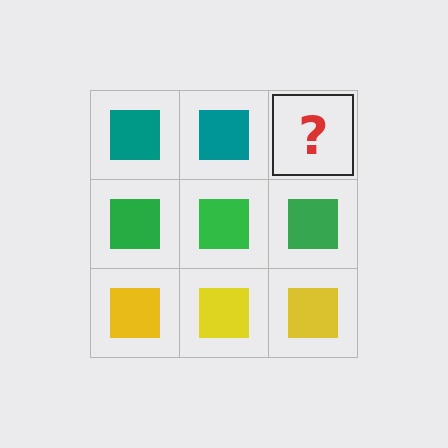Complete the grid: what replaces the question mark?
The question mark should be replaced with a teal square.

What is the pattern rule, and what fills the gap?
The rule is that each row has a consistent color. The gap should be filled with a teal square.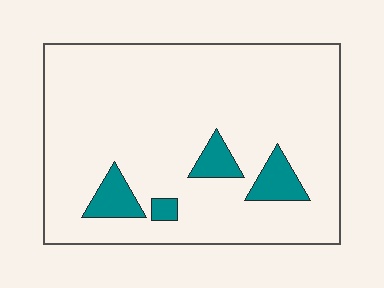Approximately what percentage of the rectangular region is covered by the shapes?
Approximately 10%.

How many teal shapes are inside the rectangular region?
4.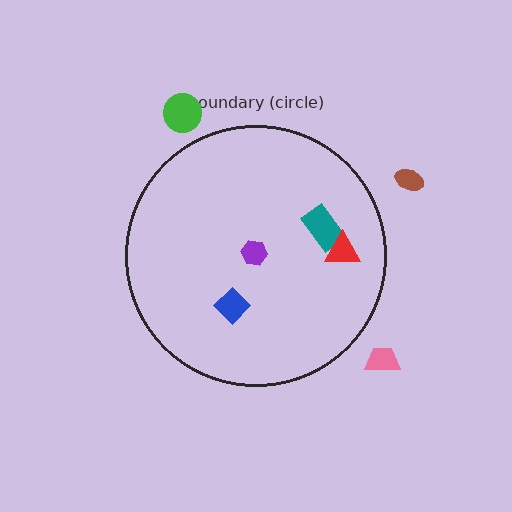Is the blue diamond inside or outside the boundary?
Inside.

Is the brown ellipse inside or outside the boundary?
Outside.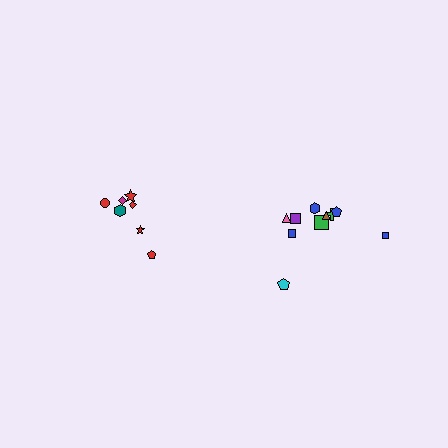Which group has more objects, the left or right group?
The right group.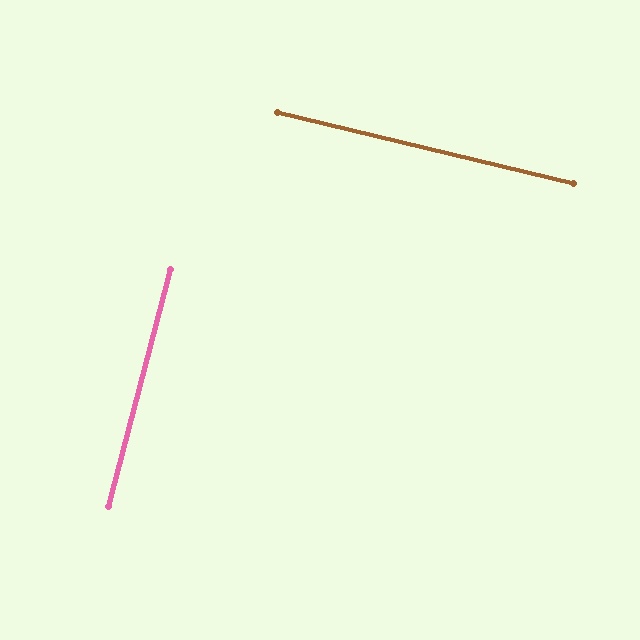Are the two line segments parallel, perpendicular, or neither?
Perpendicular — they meet at approximately 89°.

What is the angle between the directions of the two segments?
Approximately 89 degrees.